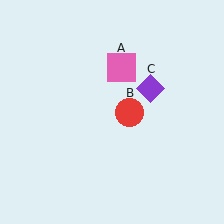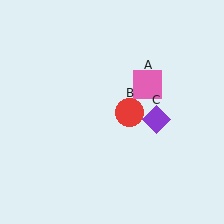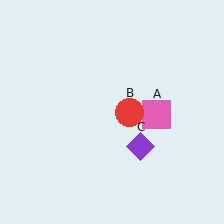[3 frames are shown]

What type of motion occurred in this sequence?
The pink square (object A), purple diamond (object C) rotated clockwise around the center of the scene.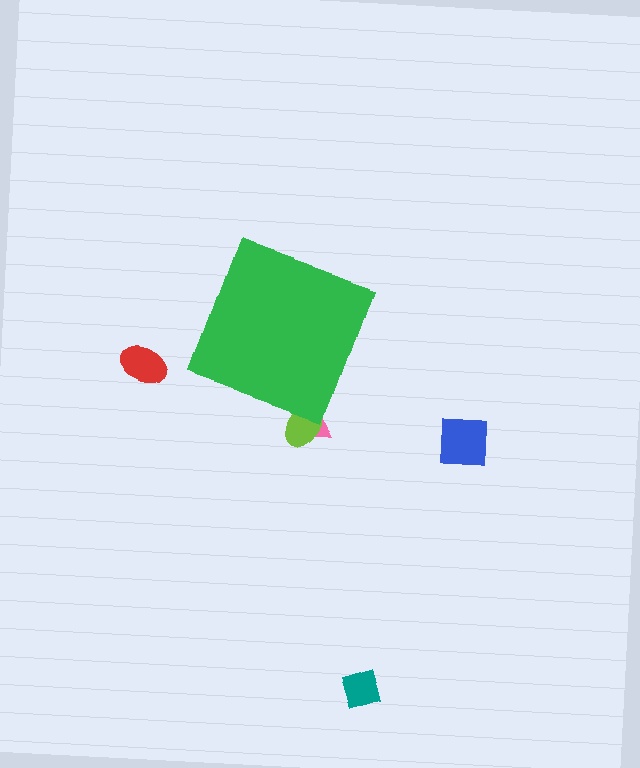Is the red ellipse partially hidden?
No, the red ellipse is fully visible.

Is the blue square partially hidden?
No, the blue square is fully visible.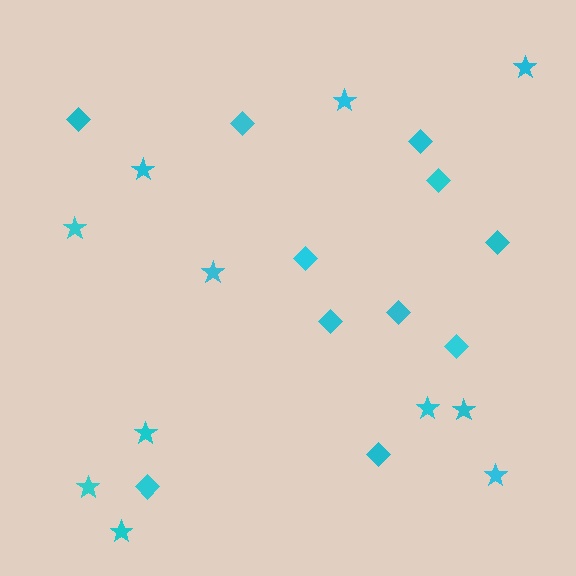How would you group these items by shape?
There are 2 groups: one group of diamonds (11) and one group of stars (11).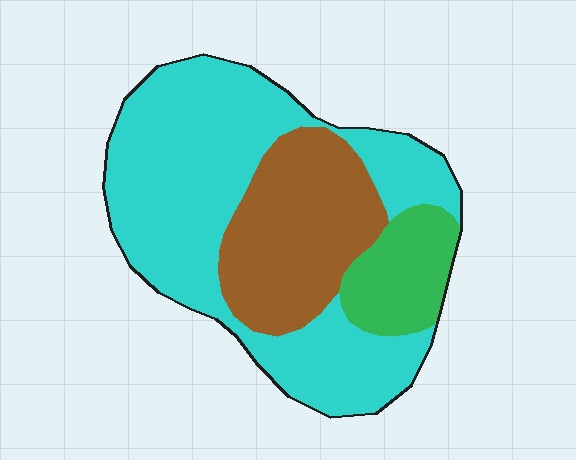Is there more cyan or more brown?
Cyan.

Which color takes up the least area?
Green, at roughly 15%.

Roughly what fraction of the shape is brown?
Brown takes up between a quarter and a half of the shape.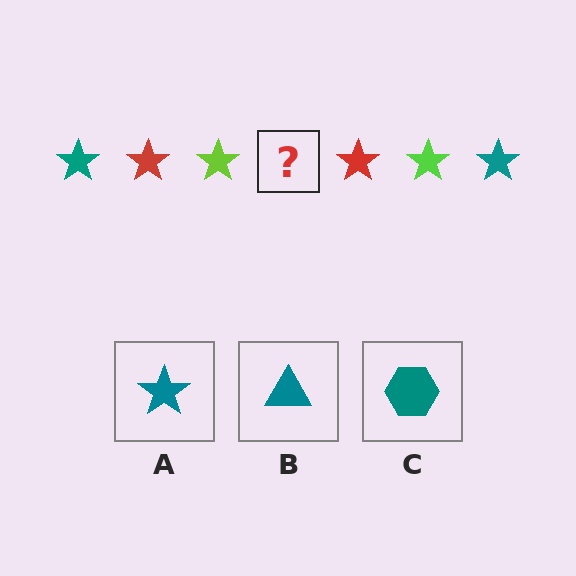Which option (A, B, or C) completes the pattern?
A.